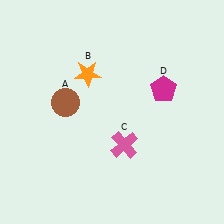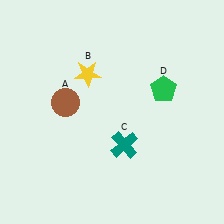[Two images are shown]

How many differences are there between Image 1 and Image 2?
There are 3 differences between the two images.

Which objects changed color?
B changed from orange to yellow. C changed from pink to teal. D changed from magenta to green.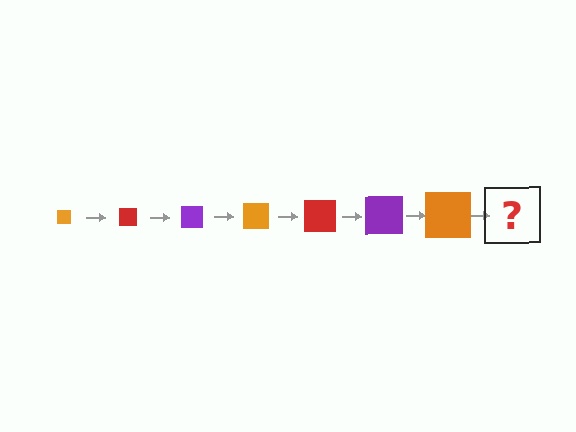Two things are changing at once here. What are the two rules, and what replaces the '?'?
The two rules are that the square grows larger each step and the color cycles through orange, red, and purple. The '?' should be a red square, larger than the previous one.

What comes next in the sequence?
The next element should be a red square, larger than the previous one.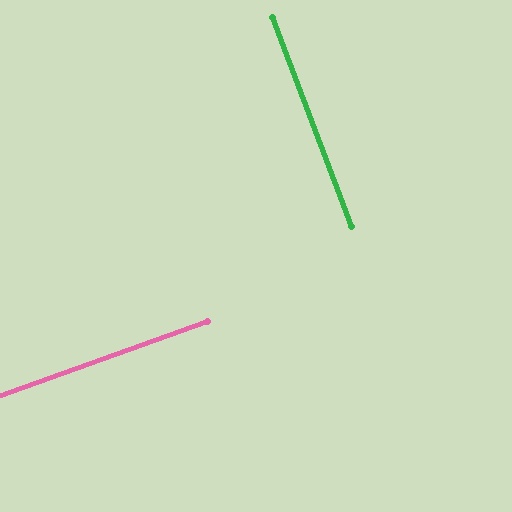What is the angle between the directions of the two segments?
Approximately 89 degrees.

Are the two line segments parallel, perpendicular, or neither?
Perpendicular — they meet at approximately 89°.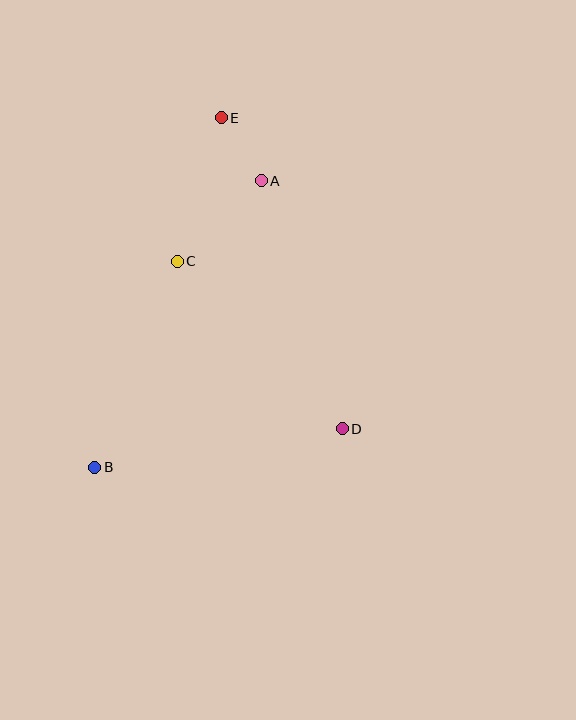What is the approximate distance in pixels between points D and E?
The distance between D and E is approximately 334 pixels.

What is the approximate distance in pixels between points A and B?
The distance between A and B is approximately 332 pixels.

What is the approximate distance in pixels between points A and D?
The distance between A and D is approximately 261 pixels.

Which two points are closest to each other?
Points A and E are closest to each other.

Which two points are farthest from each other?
Points B and E are farthest from each other.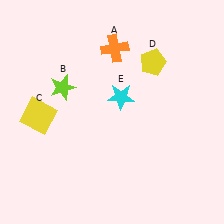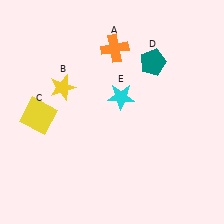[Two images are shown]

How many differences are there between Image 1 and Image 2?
There are 2 differences between the two images.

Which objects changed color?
B changed from lime to yellow. D changed from yellow to teal.